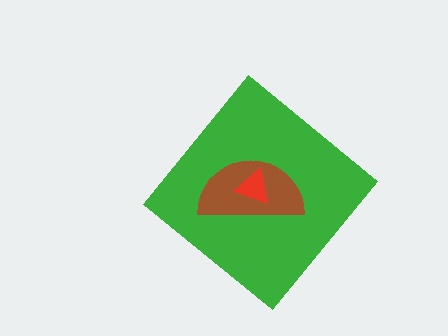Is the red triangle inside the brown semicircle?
Yes.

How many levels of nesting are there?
3.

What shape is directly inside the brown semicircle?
The red triangle.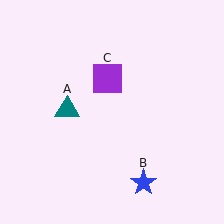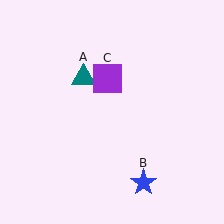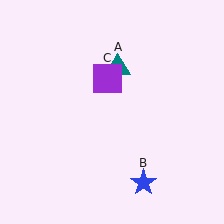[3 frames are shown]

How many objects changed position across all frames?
1 object changed position: teal triangle (object A).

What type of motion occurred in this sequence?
The teal triangle (object A) rotated clockwise around the center of the scene.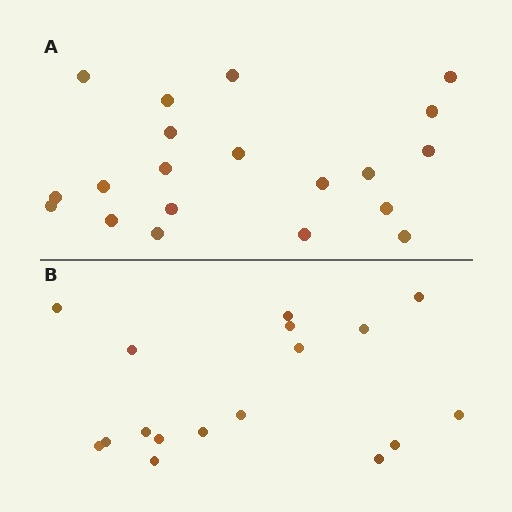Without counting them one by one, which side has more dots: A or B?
Region A (the top region) has more dots.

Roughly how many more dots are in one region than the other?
Region A has just a few more — roughly 2 or 3 more dots than region B.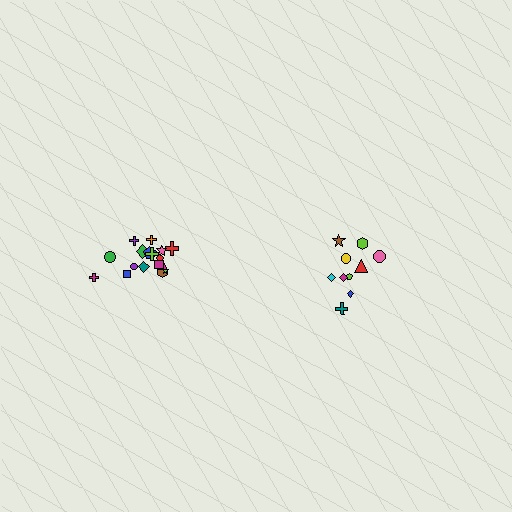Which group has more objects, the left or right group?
The left group.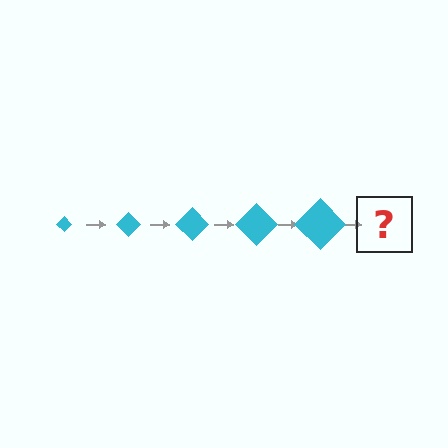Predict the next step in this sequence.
The next step is a cyan diamond, larger than the previous one.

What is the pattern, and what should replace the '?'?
The pattern is that the diamond gets progressively larger each step. The '?' should be a cyan diamond, larger than the previous one.